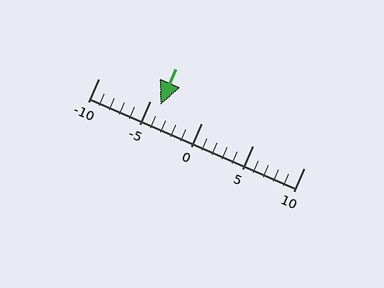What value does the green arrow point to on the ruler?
The green arrow points to approximately -4.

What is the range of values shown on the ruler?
The ruler shows values from -10 to 10.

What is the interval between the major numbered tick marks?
The major tick marks are spaced 5 units apart.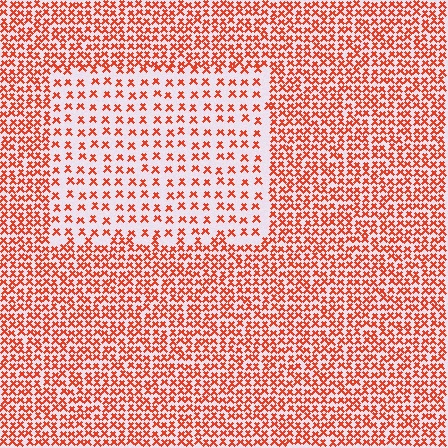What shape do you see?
I see a rectangle.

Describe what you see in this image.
The image contains small red elements arranged at two different densities. A rectangle-shaped region is visible where the elements are less densely packed than the surrounding area.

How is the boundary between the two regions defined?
The boundary is defined by a change in element density (approximately 2.2x ratio). All elements are the same color, size, and shape.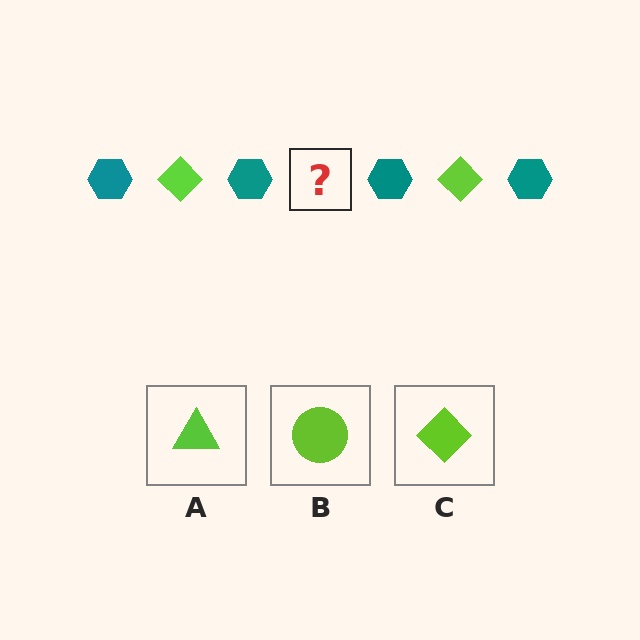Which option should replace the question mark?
Option C.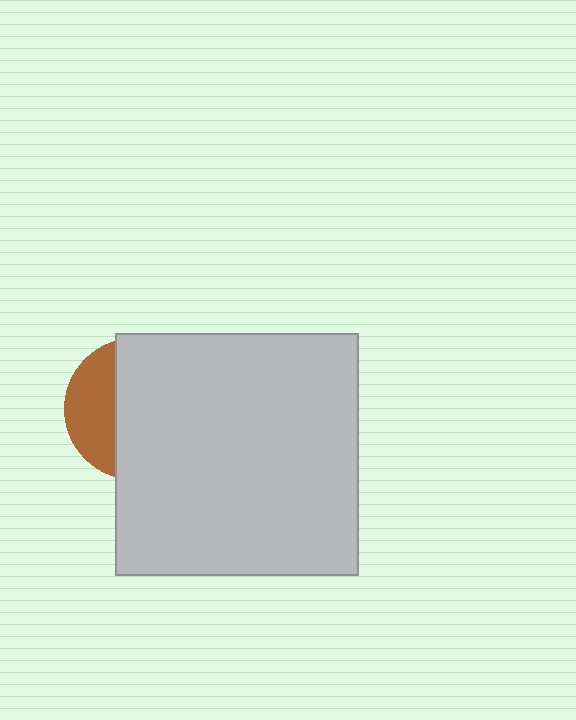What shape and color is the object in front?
The object in front is a light gray square.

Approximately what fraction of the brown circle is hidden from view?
Roughly 67% of the brown circle is hidden behind the light gray square.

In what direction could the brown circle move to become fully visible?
The brown circle could move left. That would shift it out from behind the light gray square entirely.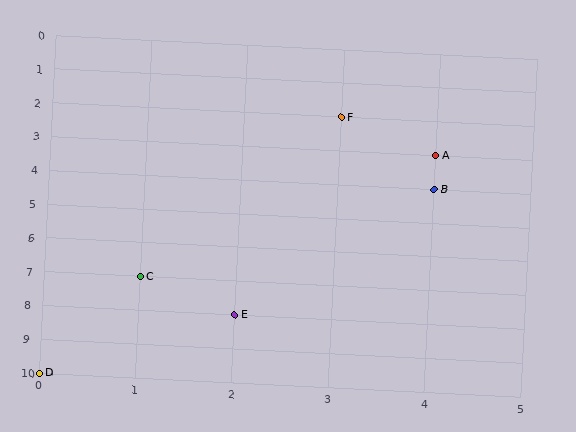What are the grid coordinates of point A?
Point A is at grid coordinates (4, 3).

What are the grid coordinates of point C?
Point C is at grid coordinates (1, 7).